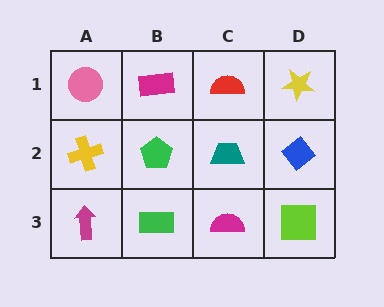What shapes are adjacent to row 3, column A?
A yellow cross (row 2, column A), a green rectangle (row 3, column B).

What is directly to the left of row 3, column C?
A green rectangle.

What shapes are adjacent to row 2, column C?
A red semicircle (row 1, column C), a magenta semicircle (row 3, column C), a green pentagon (row 2, column B), a blue diamond (row 2, column D).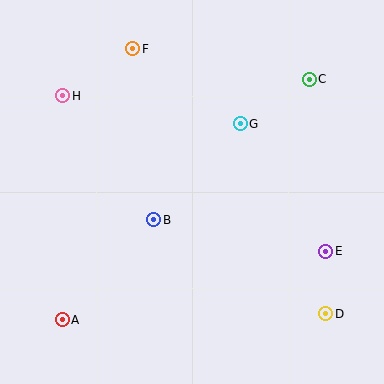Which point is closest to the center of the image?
Point B at (154, 220) is closest to the center.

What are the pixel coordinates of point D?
Point D is at (326, 314).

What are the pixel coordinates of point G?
Point G is at (240, 124).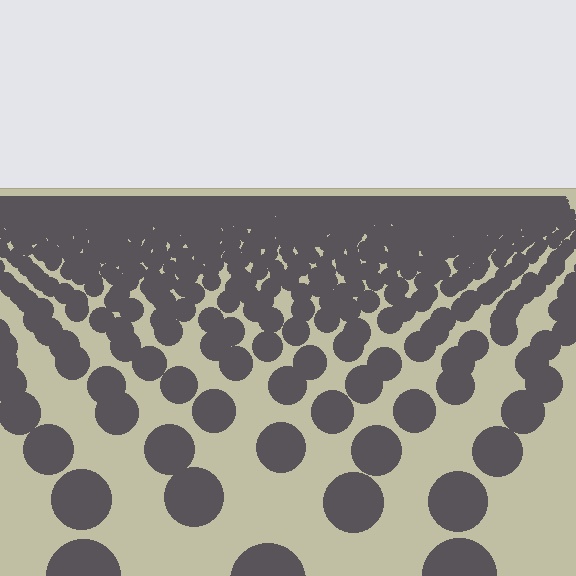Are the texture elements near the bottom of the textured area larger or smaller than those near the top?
Larger. Near the bottom, elements are closer to the viewer and appear at a bigger on-screen size.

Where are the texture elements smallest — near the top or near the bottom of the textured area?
Near the top.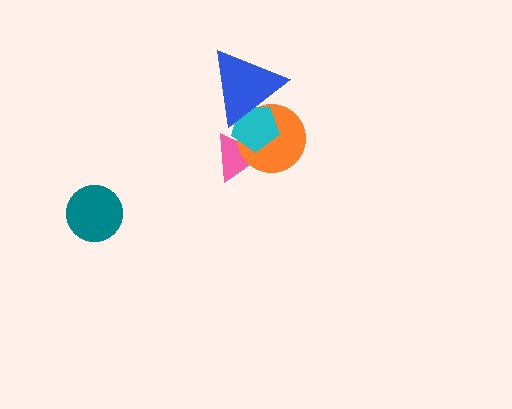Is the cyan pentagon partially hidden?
Yes, it is partially covered by another shape.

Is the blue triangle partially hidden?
No, no other shape covers it.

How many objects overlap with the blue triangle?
2 objects overlap with the blue triangle.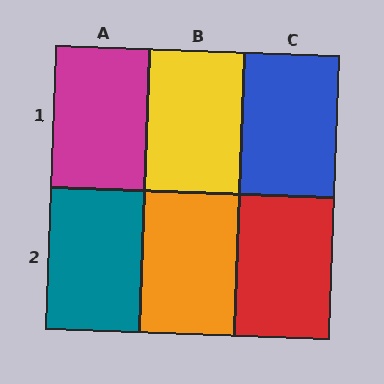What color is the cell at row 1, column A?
Magenta.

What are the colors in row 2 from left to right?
Teal, orange, red.